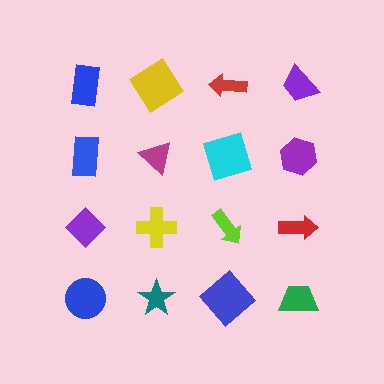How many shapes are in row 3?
4 shapes.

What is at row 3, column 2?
A yellow cross.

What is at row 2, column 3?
A cyan square.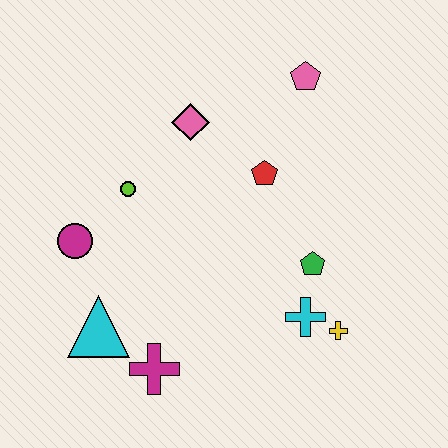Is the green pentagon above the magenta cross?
Yes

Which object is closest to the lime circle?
The magenta circle is closest to the lime circle.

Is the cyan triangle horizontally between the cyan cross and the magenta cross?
No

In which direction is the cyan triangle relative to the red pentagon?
The cyan triangle is to the left of the red pentagon.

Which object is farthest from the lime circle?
The yellow cross is farthest from the lime circle.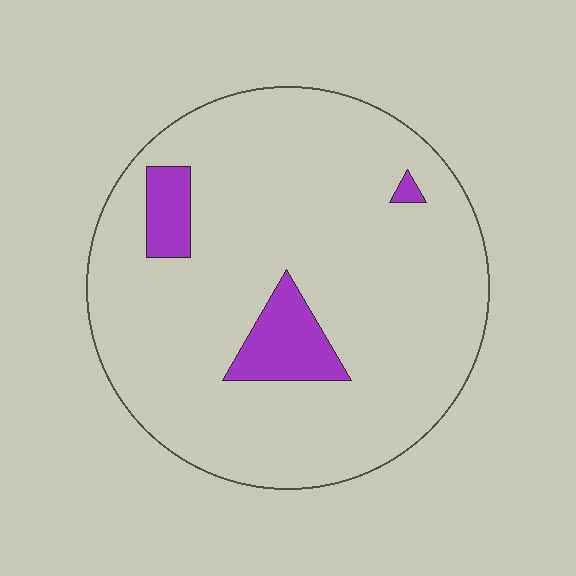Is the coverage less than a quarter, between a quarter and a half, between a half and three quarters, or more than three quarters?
Less than a quarter.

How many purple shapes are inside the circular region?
3.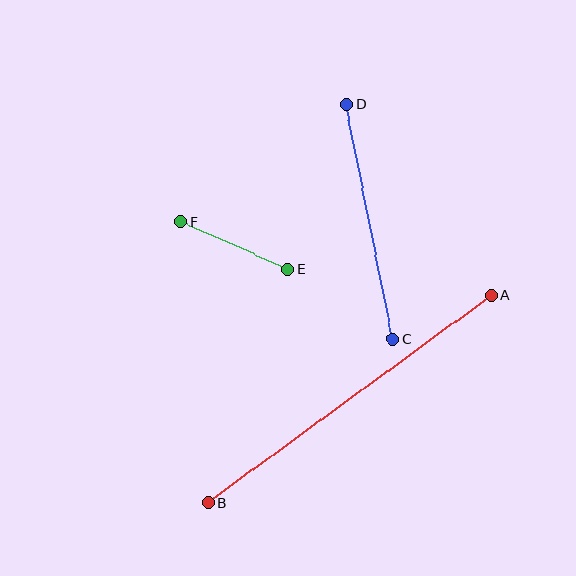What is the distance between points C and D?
The distance is approximately 239 pixels.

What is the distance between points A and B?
The distance is approximately 351 pixels.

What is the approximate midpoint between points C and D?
The midpoint is at approximately (370, 221) pixels.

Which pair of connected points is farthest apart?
Points A and B are farthest apart.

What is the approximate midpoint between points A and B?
The midpoint is at approximately (350, 399) pixels.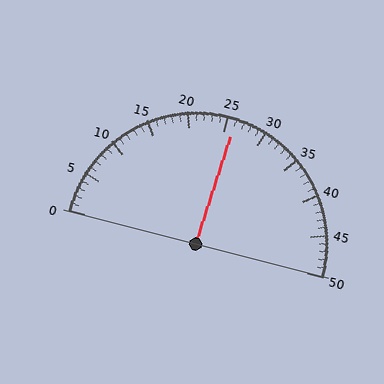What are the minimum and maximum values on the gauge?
The gauge ranges from 0 to 50.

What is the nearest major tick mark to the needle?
The nearest major tick mark is 25.